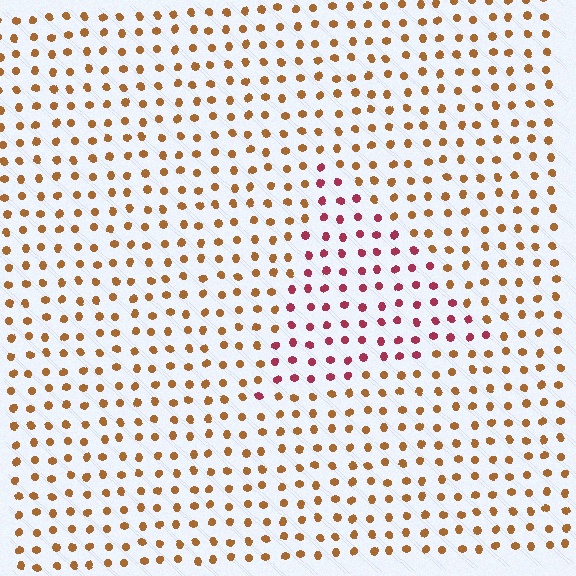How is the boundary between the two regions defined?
The boundary is defined purely by a slight shift in hue (about 46 degrees). Spacing, size, and orientation are identical on both sides.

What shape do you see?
I see a triangle.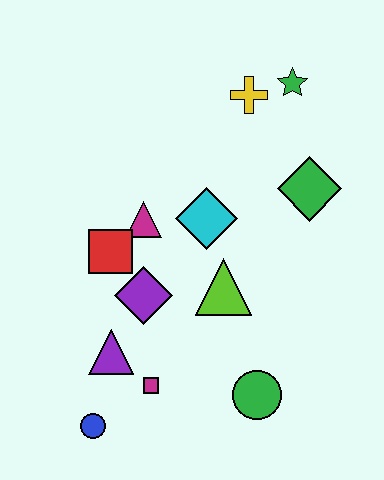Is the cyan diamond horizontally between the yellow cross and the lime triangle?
No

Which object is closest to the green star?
The yellow cross is closest to the green star.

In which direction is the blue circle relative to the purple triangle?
The blue circle is below the purple triangle.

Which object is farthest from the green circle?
The green star is farthest from the green circle.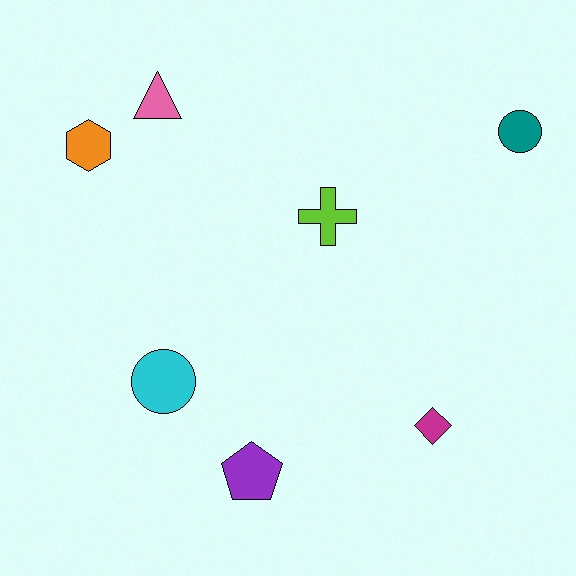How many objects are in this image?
There are 7 objects.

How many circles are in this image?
There are 2 circles.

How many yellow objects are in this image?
There are no yellow objects.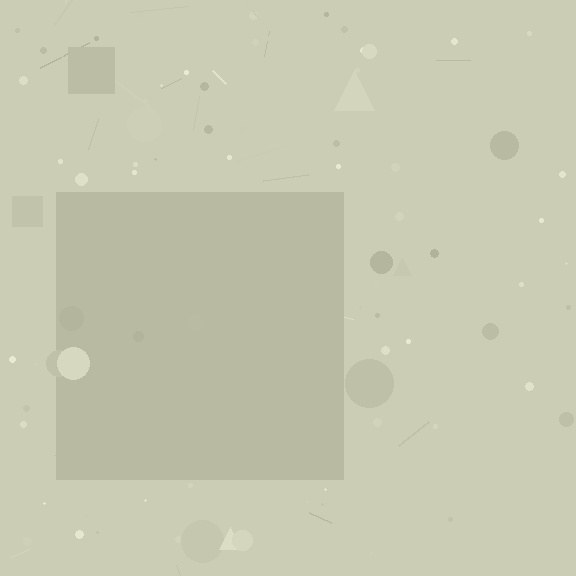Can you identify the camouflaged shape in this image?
The camouflaged shape is a square.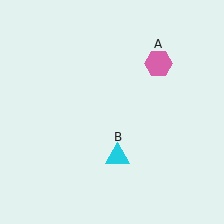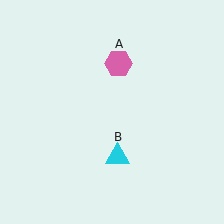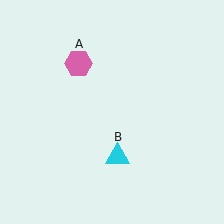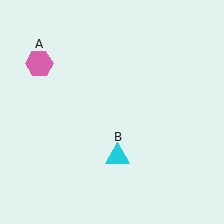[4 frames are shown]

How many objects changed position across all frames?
1 object changed position: pink hexagon (object A).